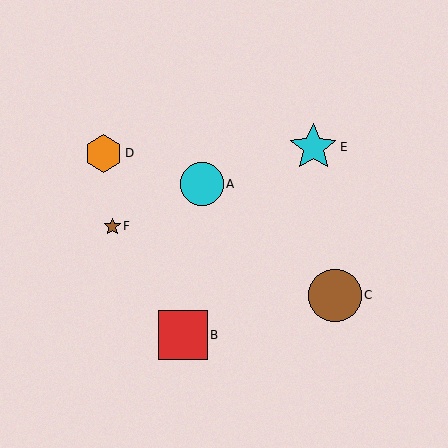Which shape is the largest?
The brown circle (labeled C) is the largest.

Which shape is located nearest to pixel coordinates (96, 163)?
The orange hexagon (labeled D) at (103, 153) is nearest to that location.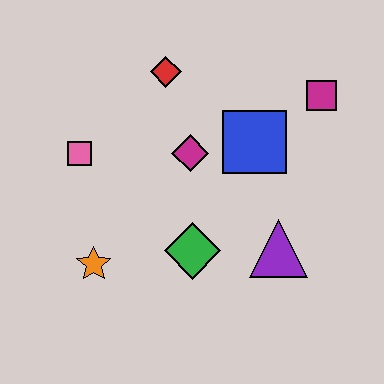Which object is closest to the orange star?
The green diamond is closest to the orange star.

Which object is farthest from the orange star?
The magenta square is farthest from the orange star.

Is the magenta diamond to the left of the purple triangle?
Yes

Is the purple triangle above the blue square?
No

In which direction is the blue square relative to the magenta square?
The blue square is to the left of the magenta square.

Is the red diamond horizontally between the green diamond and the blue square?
No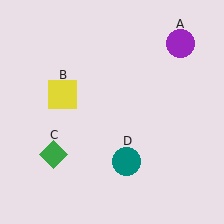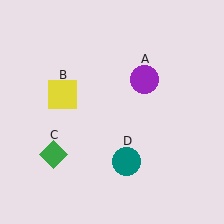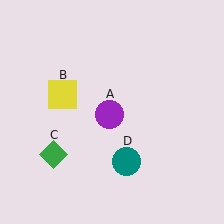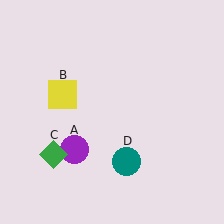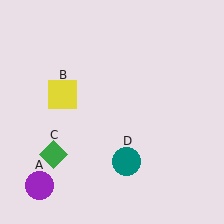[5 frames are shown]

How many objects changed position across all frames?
1 object changed position: purple circle (object A).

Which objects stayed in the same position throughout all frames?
Yellow square (object B) and green diamond (object C) and teal circle (object D) remained stationary.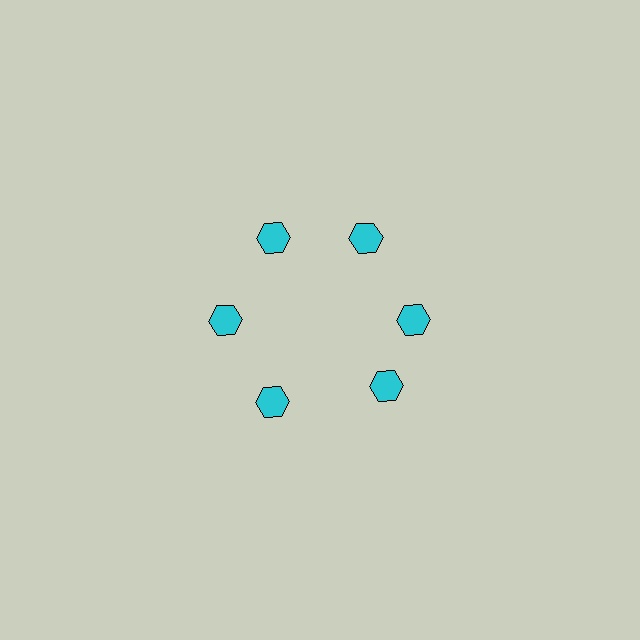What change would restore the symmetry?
The symmetry would be restored by rotating it back into even spacing with its neighbors so that all 6 hexagons sit at equal angles and equal distance from the center.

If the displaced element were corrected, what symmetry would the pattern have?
It would have 6-fold rotational symmetry — the pattern would map onto itself every 60 degrees.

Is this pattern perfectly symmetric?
No. The 6 cyan hexagons are arranged in a ring, but one element near the 5 o'clock position is rotated out of alignment along the ring, breaking the 6-fold rotational symmetry.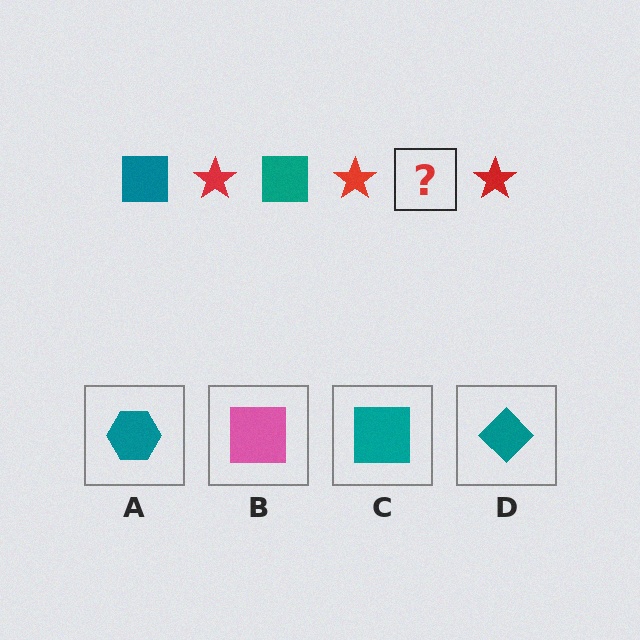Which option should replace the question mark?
Option C.